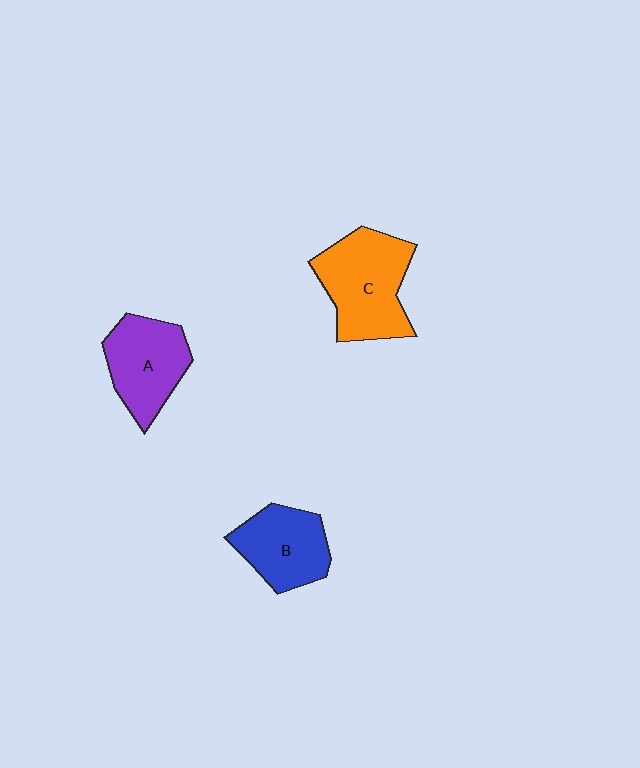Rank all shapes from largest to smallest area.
From largest to smallest: C (orange), A (purple), B (blue).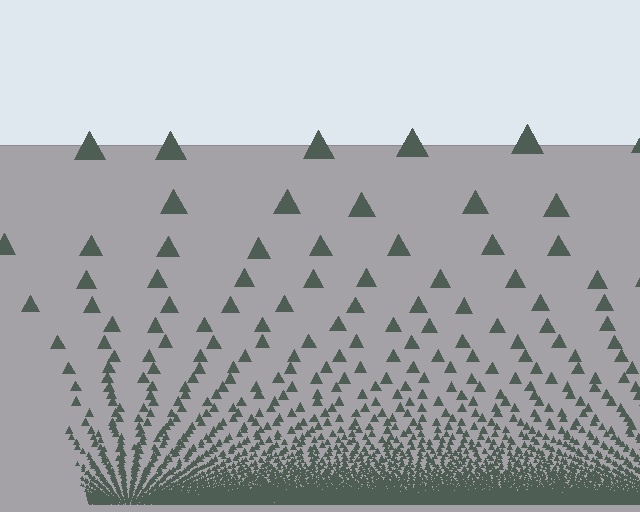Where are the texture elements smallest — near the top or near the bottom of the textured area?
Near the bottom.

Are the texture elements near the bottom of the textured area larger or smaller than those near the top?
Smaller. The gradient is inverted — elements near the bottom are smaller and denser.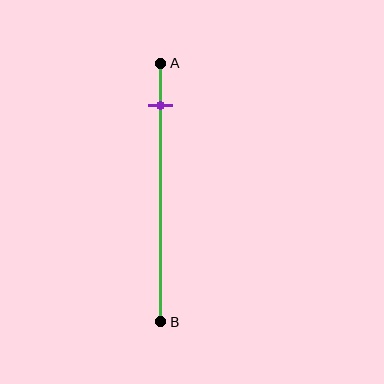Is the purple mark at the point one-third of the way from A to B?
No, the mark is at about 15% from A, not at the 33% one-third point.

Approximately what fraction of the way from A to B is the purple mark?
The purple mark is approximately 15% of the way from A to B.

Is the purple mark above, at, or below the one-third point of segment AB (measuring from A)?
The purple mark is above the one-third point of segment AB.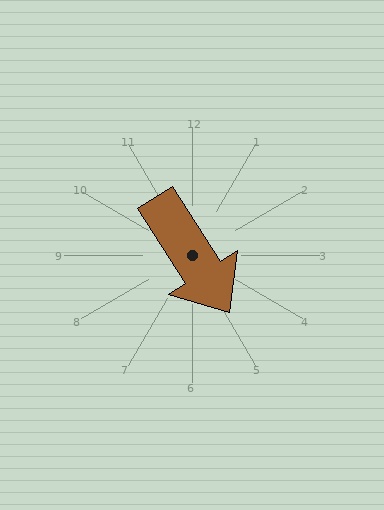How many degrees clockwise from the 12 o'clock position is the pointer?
Approximately 147 degrees.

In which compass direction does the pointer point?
Southeast.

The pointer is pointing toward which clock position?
Roughly 5 o'clock.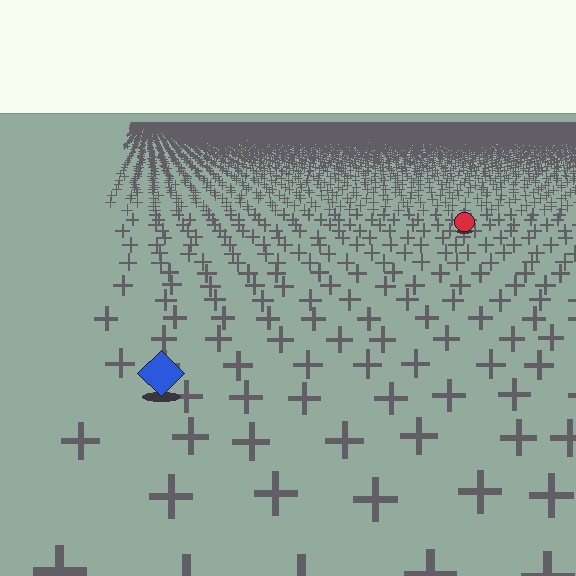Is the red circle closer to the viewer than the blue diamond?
No. The blue diamond is closer — you can tell from the texture gradient: the ground texture is coarser near it.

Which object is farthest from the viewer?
The red circle is farthest from the viewer. It appears smaller and the ground texture around it is denser.